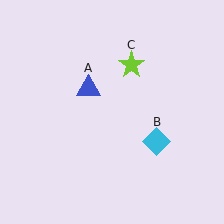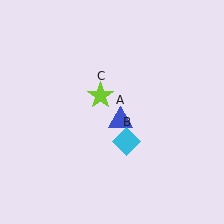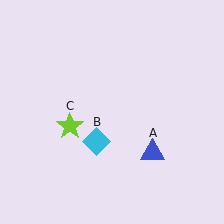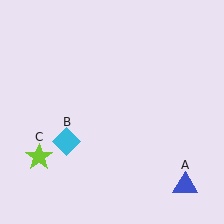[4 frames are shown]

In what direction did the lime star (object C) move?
The lime star (object C) moved down and to the left.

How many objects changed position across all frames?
3 objects changed position: blue triangle (object A), cyan diamond (object B), lime star (object C).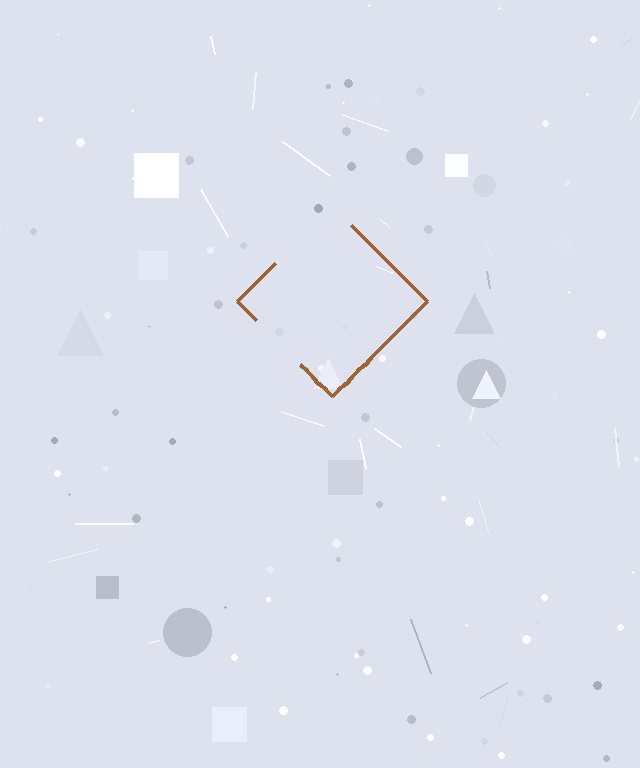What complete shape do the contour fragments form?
The contour fragments form a diamond.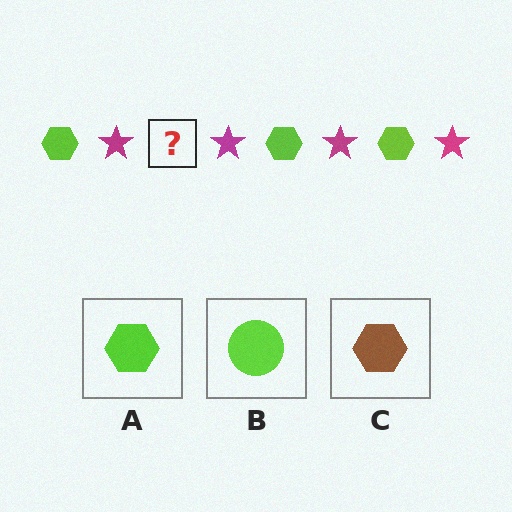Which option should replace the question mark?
Option A.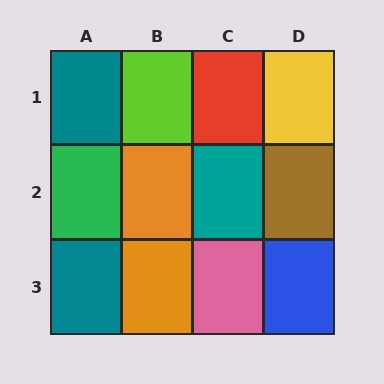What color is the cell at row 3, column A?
Teal.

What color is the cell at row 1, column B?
Lime.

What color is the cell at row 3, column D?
Blue.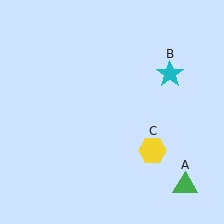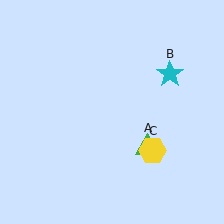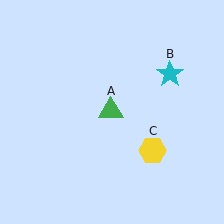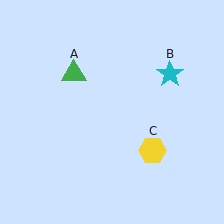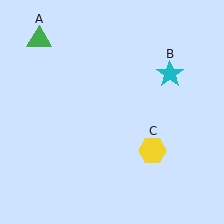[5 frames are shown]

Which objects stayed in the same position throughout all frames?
Cyan star (object B) and yellow hexagon (object C) remained stationary.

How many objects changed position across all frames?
1 object changed position: green triangle (object A).